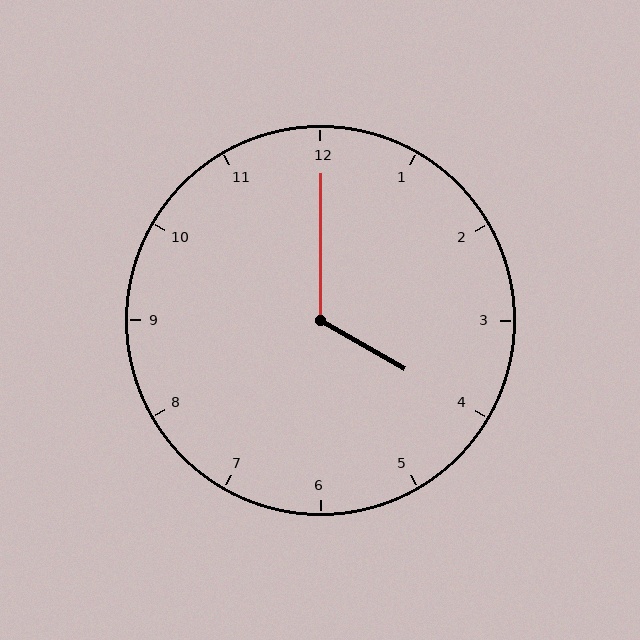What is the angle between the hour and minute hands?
Approximately 120 degrees.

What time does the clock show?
4:00.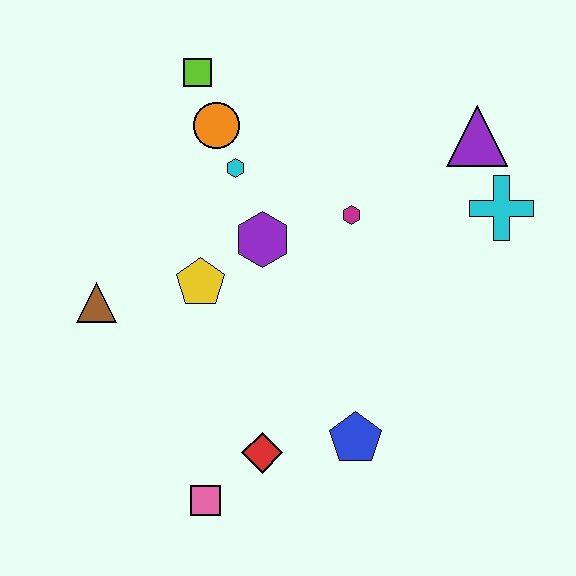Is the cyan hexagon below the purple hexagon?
No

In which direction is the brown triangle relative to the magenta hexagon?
The brown triangle is to the left of the magenta hexagon.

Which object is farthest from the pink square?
The purple triangle is farthest from the pink square.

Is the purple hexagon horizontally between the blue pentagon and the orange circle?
Yes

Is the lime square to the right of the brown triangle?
Yes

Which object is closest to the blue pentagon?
The red diamond is closest to the blue pentagon.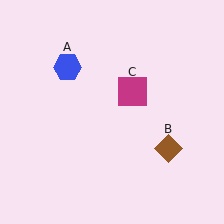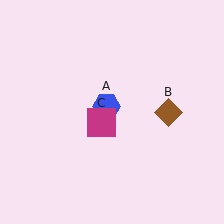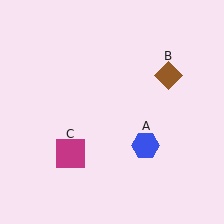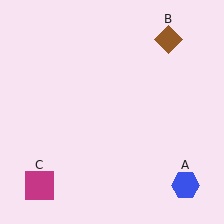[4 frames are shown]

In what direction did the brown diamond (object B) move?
The brown diamond (object B) moved up.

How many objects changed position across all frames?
3 objects changed position: blue hexagon (object A), brown diamond (object B), magenta square (object C).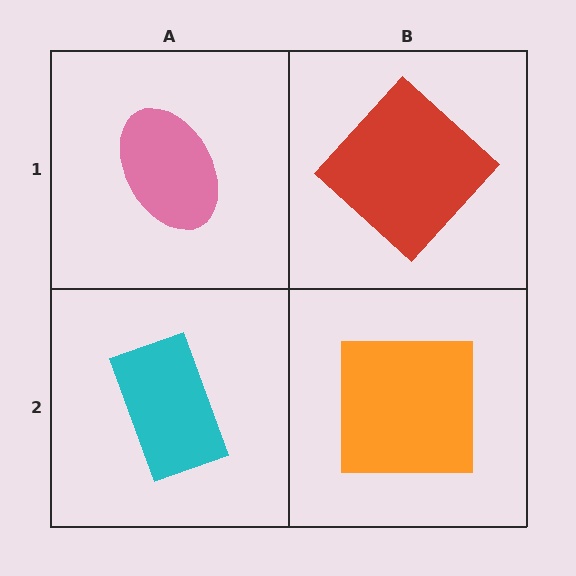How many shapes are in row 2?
2 shapes.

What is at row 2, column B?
An orange square.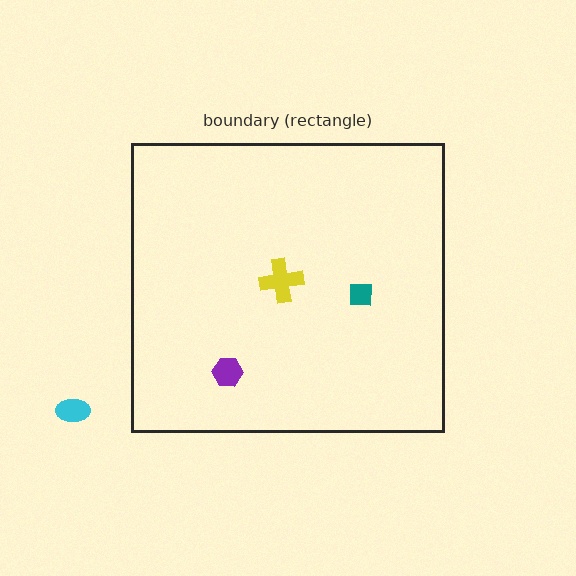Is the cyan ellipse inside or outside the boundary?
Outside.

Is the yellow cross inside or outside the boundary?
Inside.